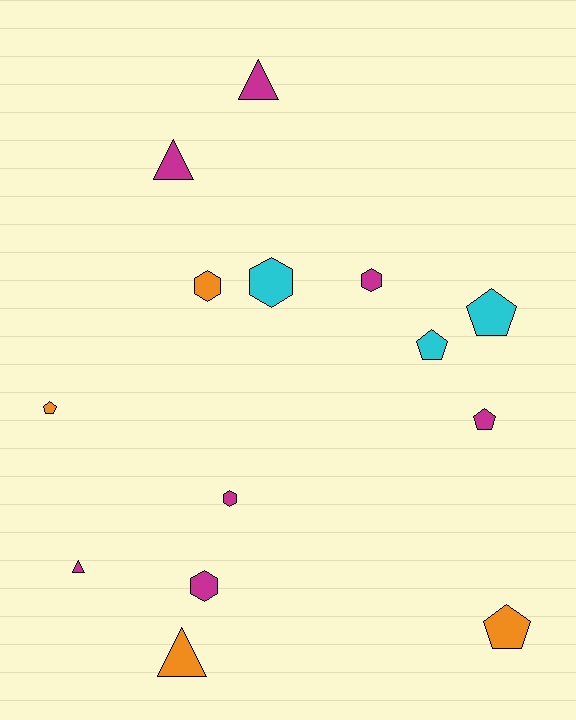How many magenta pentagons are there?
There is 1 magenta pentagon.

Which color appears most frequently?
Magenta, with 7 objects.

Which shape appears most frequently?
Pentagon, with 5 objects.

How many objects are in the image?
There are 14 objects.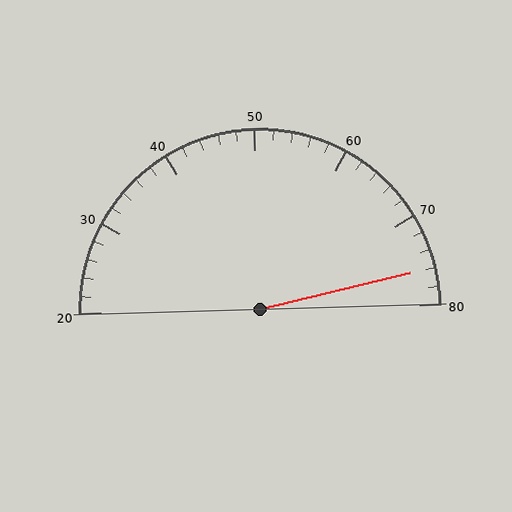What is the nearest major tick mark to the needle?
The nearest major tick mark is 80.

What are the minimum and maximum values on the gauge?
The gauge ranges from 20 to 80.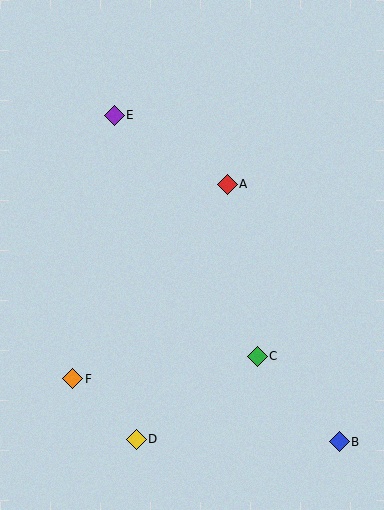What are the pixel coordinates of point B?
Point B is at (339, 442).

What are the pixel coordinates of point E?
Point E is at (114, 115).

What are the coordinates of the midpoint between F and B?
The midpoint between F and B is at (206, 410).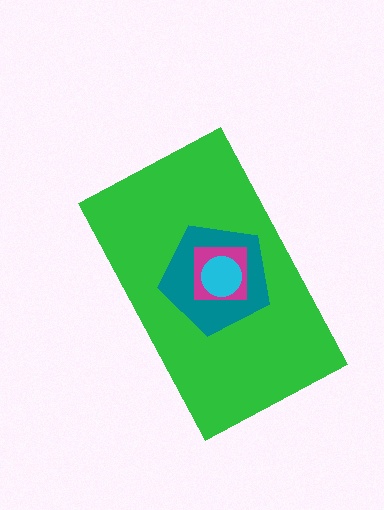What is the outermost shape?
The green rectangle.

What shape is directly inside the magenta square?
The cyan circle.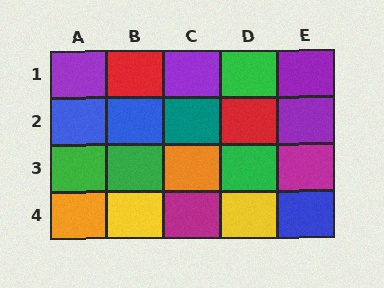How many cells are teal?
1 cell is teal.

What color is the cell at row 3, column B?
Green.